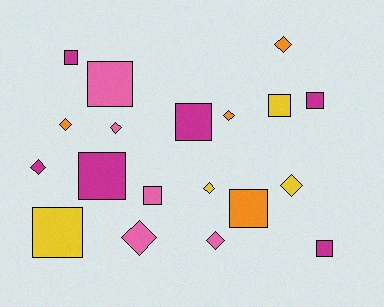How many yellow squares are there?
There are 2 yellow squares.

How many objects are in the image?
There are 19 objects.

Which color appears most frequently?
Magenta, with 6 objects.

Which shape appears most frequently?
Square, with 10 objects.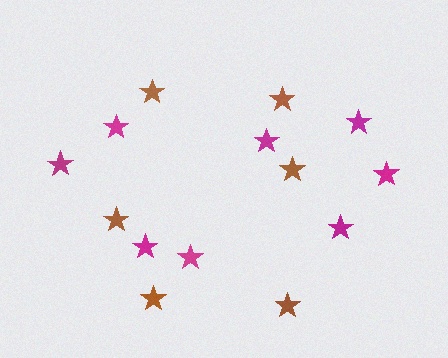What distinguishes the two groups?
There are 2 groups: one group of magenta stars (8) and one group of brown stars (6).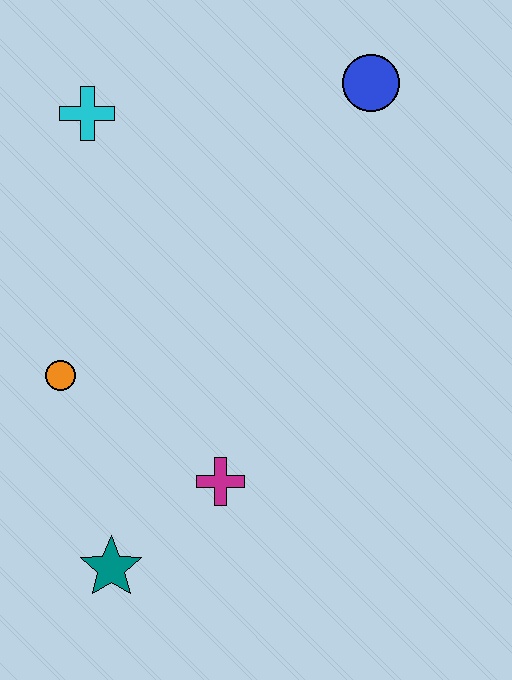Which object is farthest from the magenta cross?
The blue circle is farthest from the magenta cross.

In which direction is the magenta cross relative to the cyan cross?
The magenta cross is below the cyan cross.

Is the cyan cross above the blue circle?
No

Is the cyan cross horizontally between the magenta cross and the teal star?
No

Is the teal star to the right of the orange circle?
Yes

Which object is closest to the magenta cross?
The teal star is closest to the magenta cross.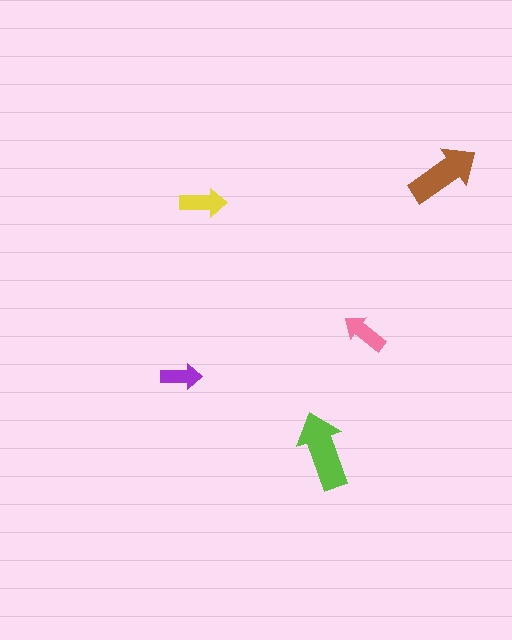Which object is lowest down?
The lime arrow is bottommost.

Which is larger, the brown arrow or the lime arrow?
The lime one.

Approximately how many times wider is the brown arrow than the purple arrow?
About 2 times wider.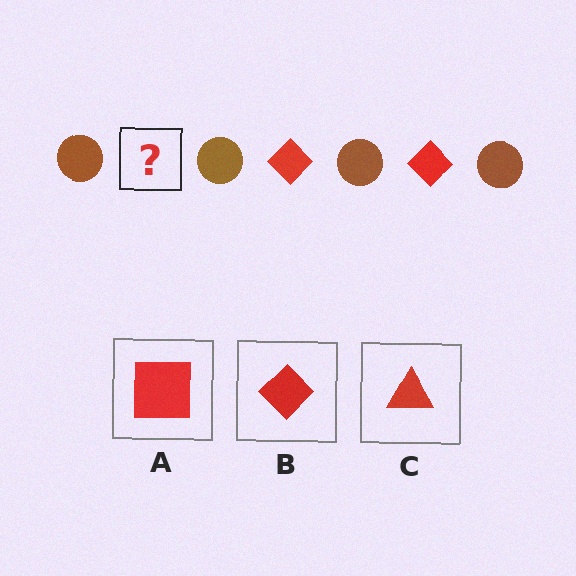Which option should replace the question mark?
Option B.